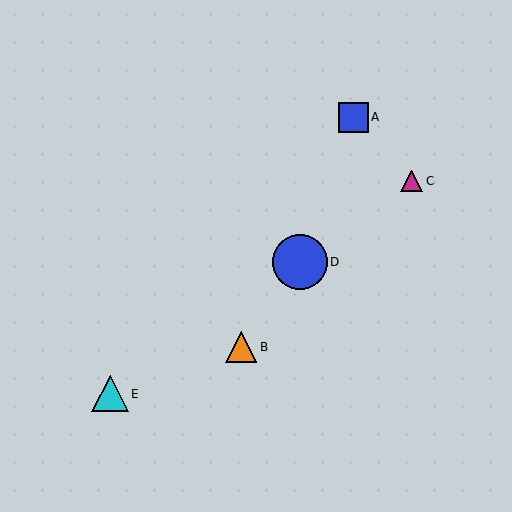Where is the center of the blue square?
The center of the blue square is at (353, 117).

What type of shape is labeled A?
Shape A is a blue square.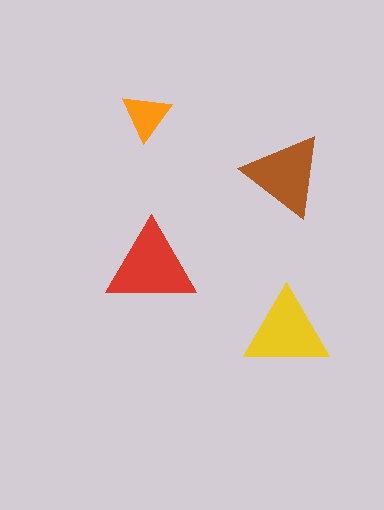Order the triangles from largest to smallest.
the red one, the yellow one, the brown one, the orange one.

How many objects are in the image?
There are 4 objects in the image.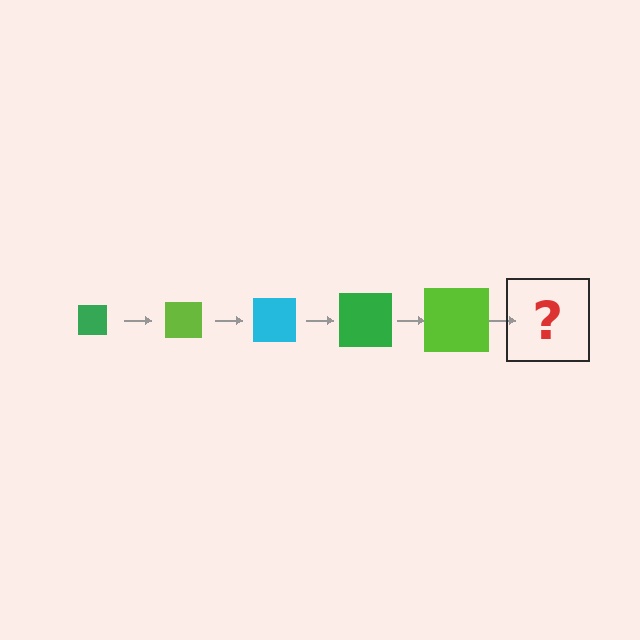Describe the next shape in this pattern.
It should be a cyan square, larger than the previous one.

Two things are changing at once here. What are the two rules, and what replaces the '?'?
The two rules are that the square grows larger each step and the color cycles through green, lime, and cyan. The '?' should be a cyan square, larger than the previous one.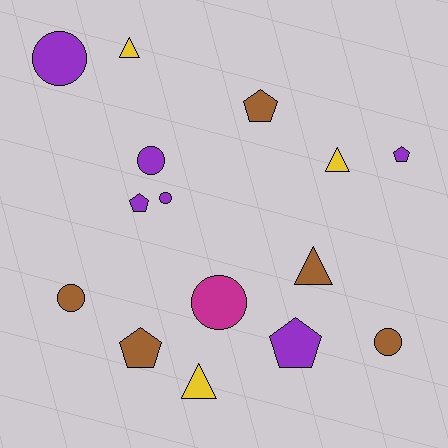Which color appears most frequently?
Purple, with 6 objects.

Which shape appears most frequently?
Circle, with 6 objects.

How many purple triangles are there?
There are no purple triangles.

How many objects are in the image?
There are 15 objects.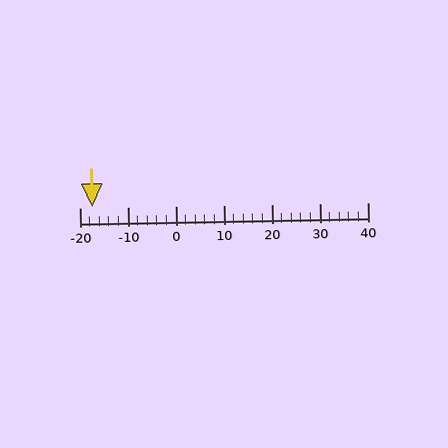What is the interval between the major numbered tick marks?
The major tick marks are spaced 10 units apart.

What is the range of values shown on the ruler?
The ruler shows values from -20 to 40.